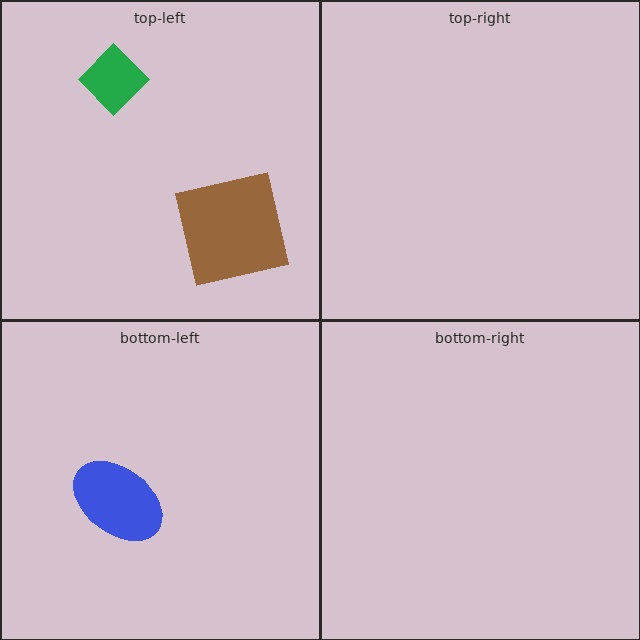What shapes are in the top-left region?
The brown square, the green diamond.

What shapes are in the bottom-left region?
The blue ellipse.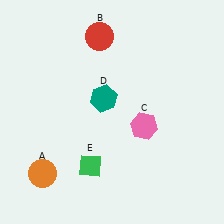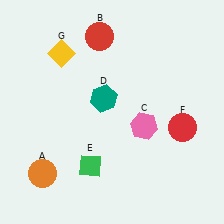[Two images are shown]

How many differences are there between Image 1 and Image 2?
There are 2 differences between the two images.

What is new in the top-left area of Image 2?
A yellow diamond (G) was added in the top-left area of Image 2.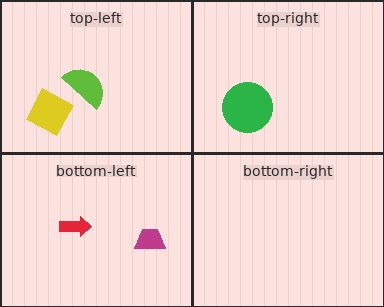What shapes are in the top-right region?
The green circle.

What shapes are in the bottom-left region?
The red arrow, the magenta trapezoid.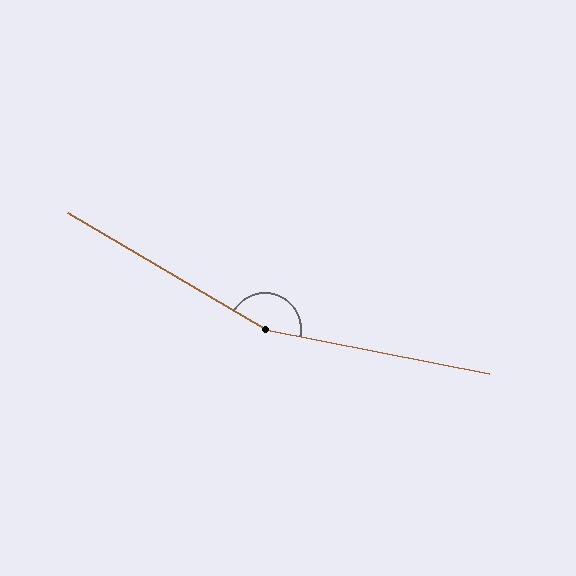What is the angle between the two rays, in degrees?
Approximately 161 degrees.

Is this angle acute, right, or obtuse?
It is obtuse.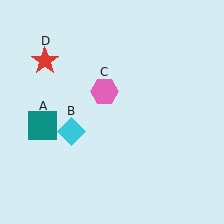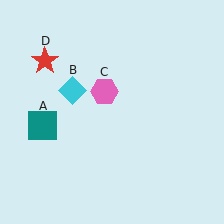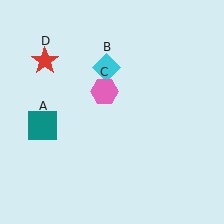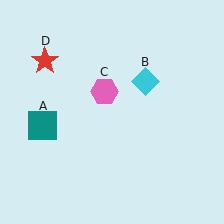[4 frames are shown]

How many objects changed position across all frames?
1 object changed position: cyan diamond (object B).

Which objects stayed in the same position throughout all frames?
Teal square (object A) and pink hexagon (object C) and red star (object D) remained stationary.